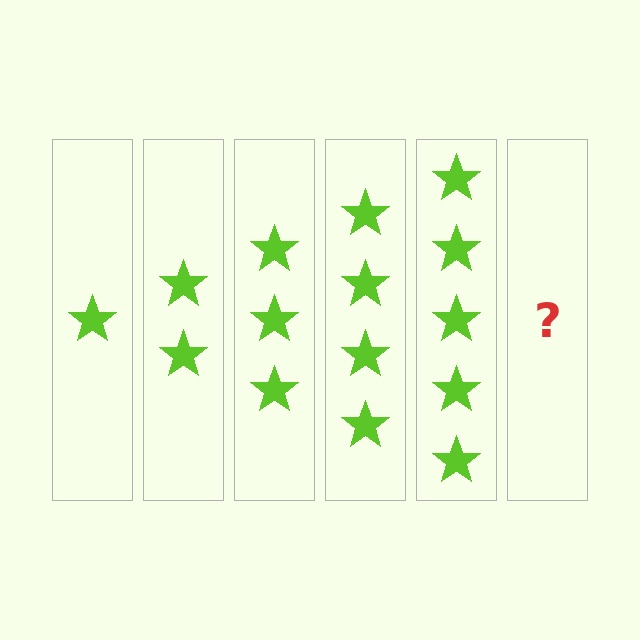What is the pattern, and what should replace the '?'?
The pattern is that each step adds one more star. The '?' should be 6 stars.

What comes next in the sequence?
The next element should be 6 stars.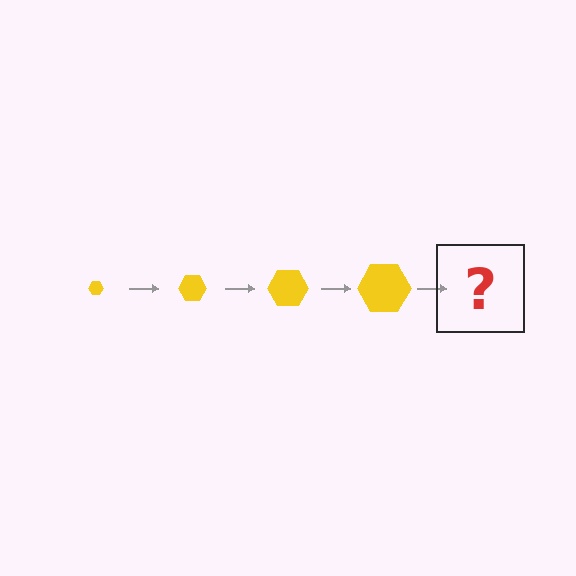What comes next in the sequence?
The next element should be a yellow hexagon, larger than the previous one.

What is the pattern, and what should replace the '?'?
The pattern is that the hexagon gets progressively larger each step. The '?' should be a yellow hexagon, larger than the previous one.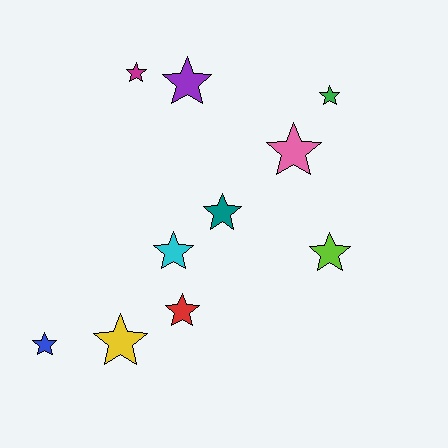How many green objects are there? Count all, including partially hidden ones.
There is 1 green object.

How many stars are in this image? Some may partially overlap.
There are 10 stars.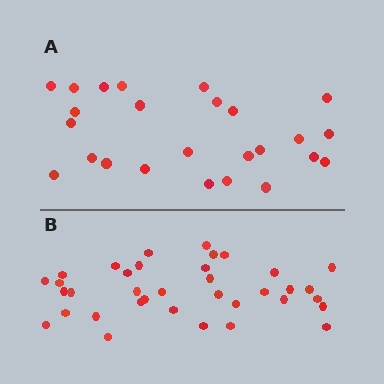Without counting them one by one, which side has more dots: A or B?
Region B (the bottom region) has more dots.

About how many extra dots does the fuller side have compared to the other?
Region B has roughly 12 or so more dots than region A.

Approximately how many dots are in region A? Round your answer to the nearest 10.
About 20 dots. (The exact count is 25, which rounds to 20.)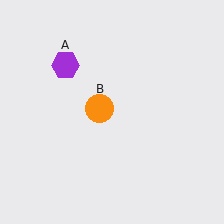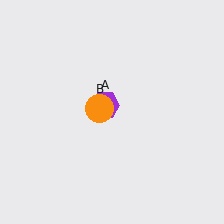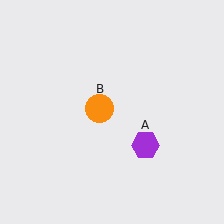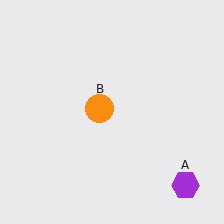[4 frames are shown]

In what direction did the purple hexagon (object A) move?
The purple hexagon (object A) moved down and to the right.